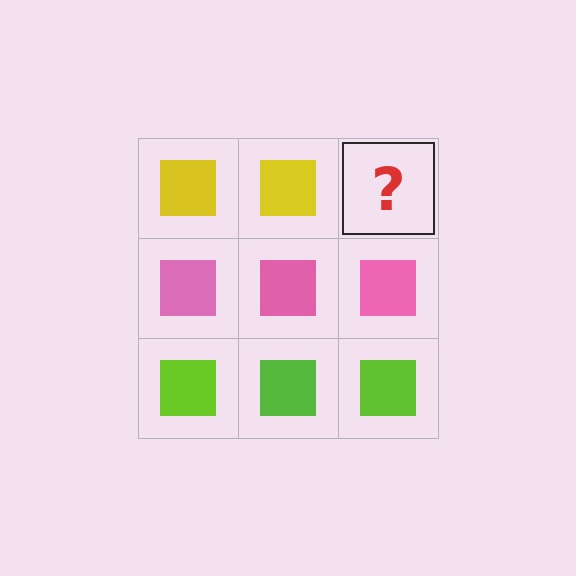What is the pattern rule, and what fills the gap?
The rule is that each row has a consistent color. The gap should be filled with a yellow square.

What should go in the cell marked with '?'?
The missing cell should contain a yellow square.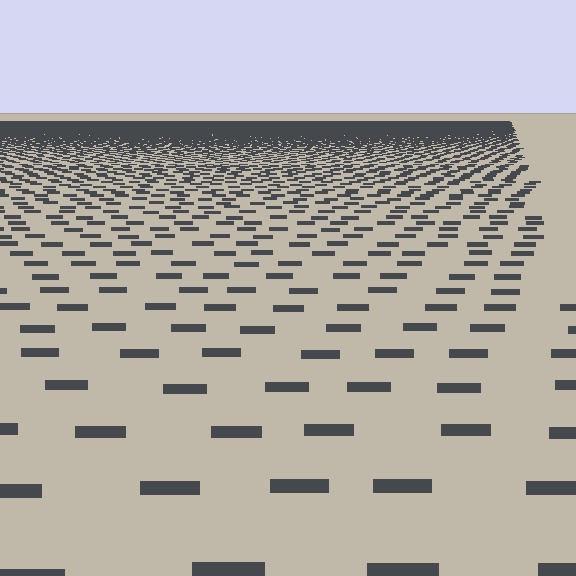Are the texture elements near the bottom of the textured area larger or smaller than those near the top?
Larger. Near the bottom, elements are closer to the viewer and appear at a bigger on-screen size.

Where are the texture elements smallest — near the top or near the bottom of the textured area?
Near the top.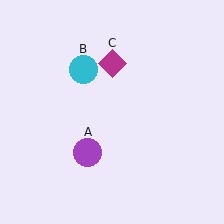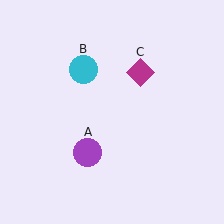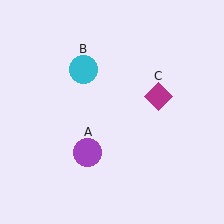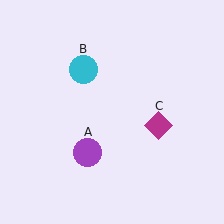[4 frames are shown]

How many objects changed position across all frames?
1 object changed position: magenta diamond (object C).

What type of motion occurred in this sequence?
The magenta diamond (object C) rotated clockwise around the center of the scene.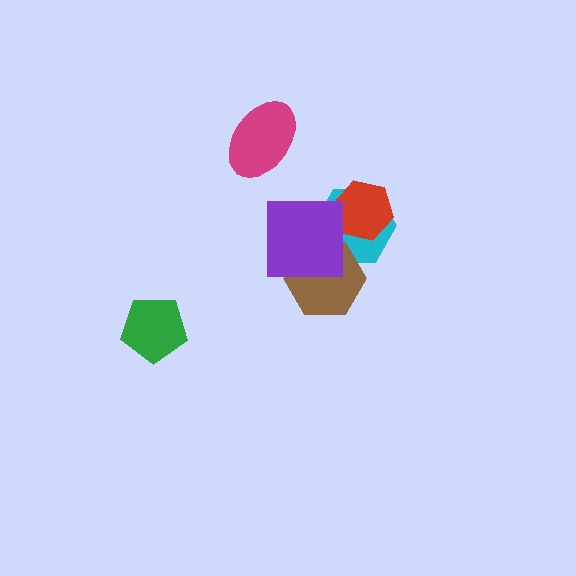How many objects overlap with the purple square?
2 objects overlap with the purple square.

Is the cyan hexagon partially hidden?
Yes, it is partially covered by another shape.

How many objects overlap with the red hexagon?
1 object overlaps with the red hexagon.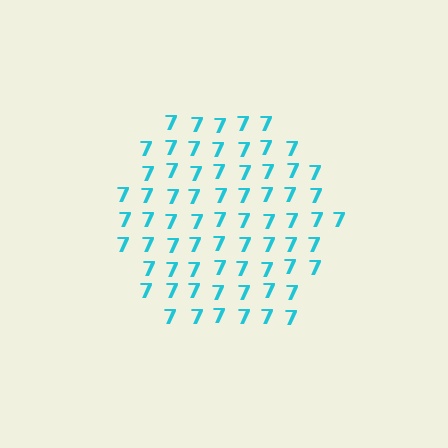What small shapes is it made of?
It is made of small digit 7's.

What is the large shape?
The large shape is a hexagon.